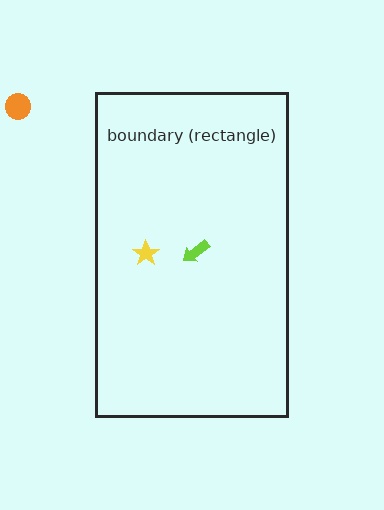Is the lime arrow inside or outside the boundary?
Inside.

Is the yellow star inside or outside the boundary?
Inside.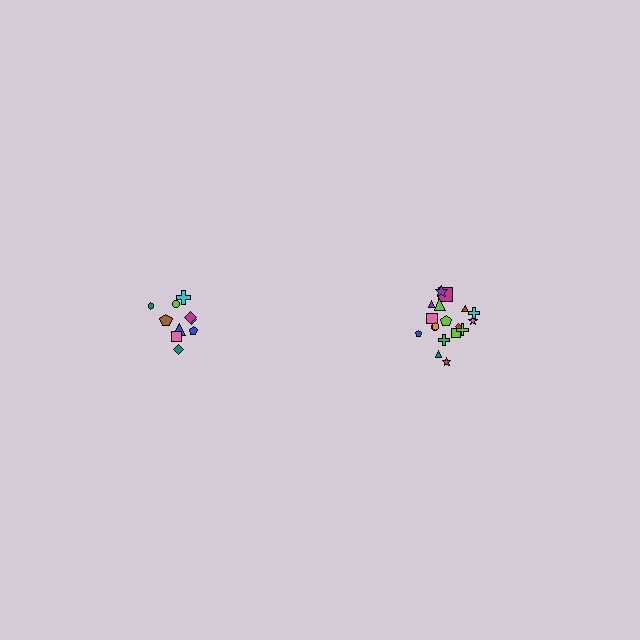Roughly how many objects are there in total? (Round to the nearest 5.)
Roughly 30 objects in total.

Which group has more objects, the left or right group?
The right group.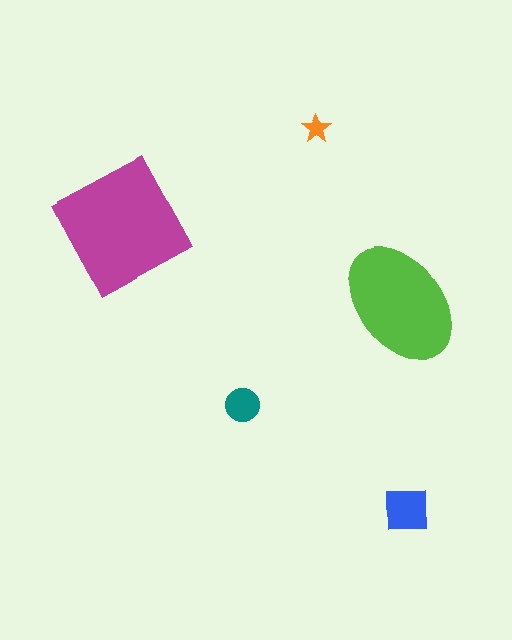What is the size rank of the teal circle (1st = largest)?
4th.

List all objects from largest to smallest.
The magenta square, the lime ellipse, the blue square, the teal circle, the orange star.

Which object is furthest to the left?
The magenta square is leftmost.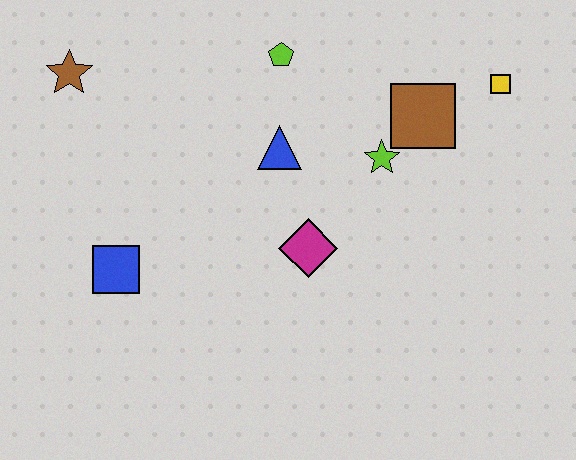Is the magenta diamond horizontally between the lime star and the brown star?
Yes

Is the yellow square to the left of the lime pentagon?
No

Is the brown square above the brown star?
No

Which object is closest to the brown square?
The lime star is closest to the brown square.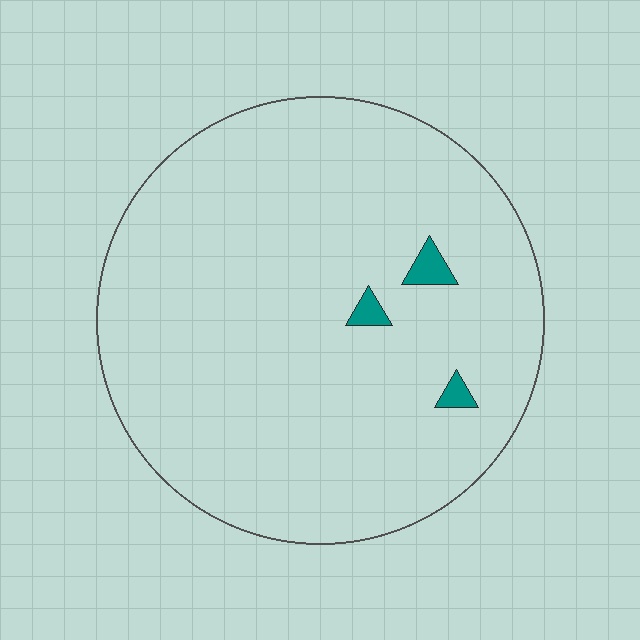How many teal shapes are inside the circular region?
3.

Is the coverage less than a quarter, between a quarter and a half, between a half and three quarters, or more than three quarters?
Less than a quarter.